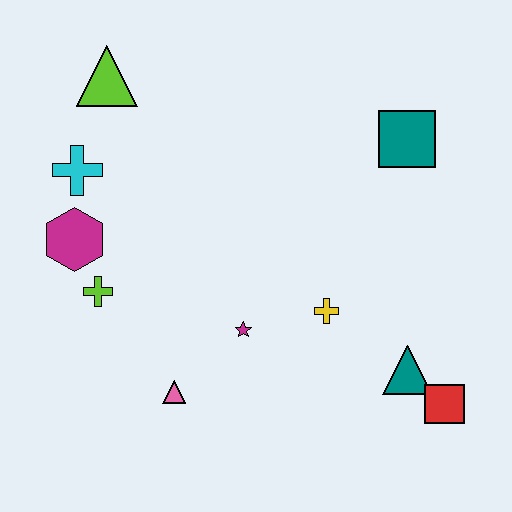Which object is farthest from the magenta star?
The lime triangle is farthest from the magenta star.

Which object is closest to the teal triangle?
The red square is closest to the teal triangle.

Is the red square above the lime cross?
No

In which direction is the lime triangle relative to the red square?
The lime triangle is to the left of the red square.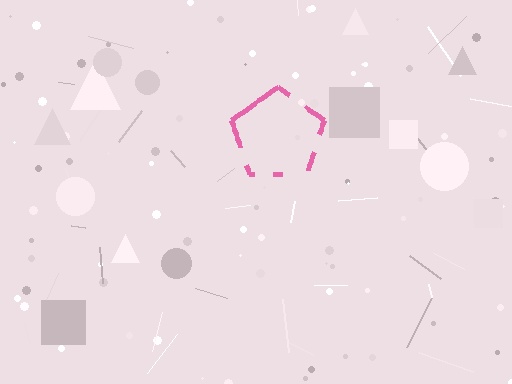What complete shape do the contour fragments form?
The contour fragments form a pentagon.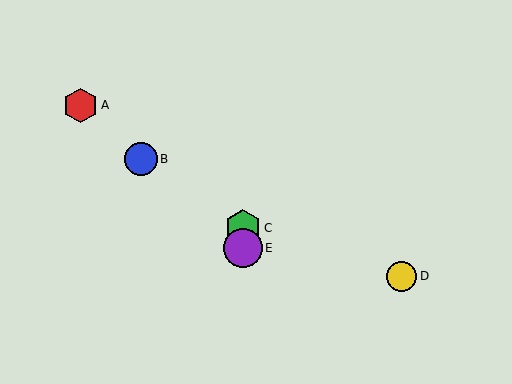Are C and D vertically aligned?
No, C is at x≈243 and D is at x≈402.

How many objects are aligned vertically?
2 objects (C, E) are aligned vertically.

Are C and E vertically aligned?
Yes, both are at x≈243.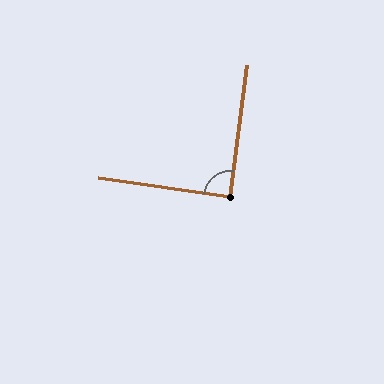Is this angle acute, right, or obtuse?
It is approximately a right angle.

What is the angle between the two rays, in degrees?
Approximately 89 degrees.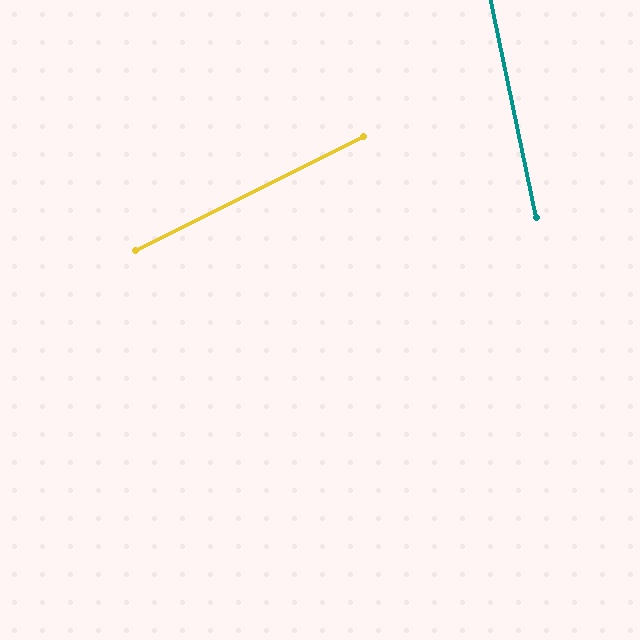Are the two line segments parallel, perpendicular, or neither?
Neither parallel nor perpendicular — they differ by about 75°.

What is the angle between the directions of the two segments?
Approximately 75 degrees.